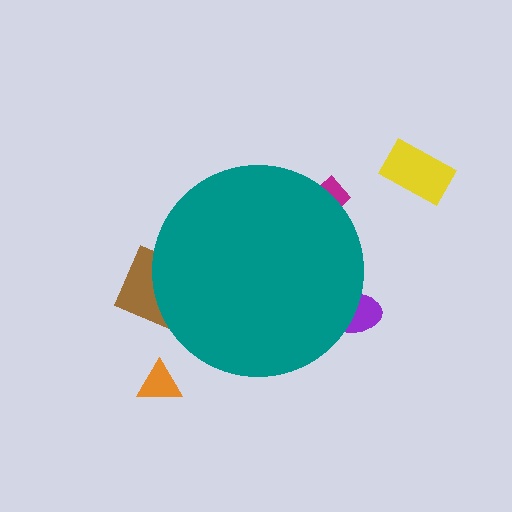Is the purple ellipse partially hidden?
Yes, the purple ellipse is partially hidden behind the teal circle.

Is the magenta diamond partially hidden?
Yes, the magenta diamond is partially hidden behind the teal circle.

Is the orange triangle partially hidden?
No, the orange triangle is fully visible.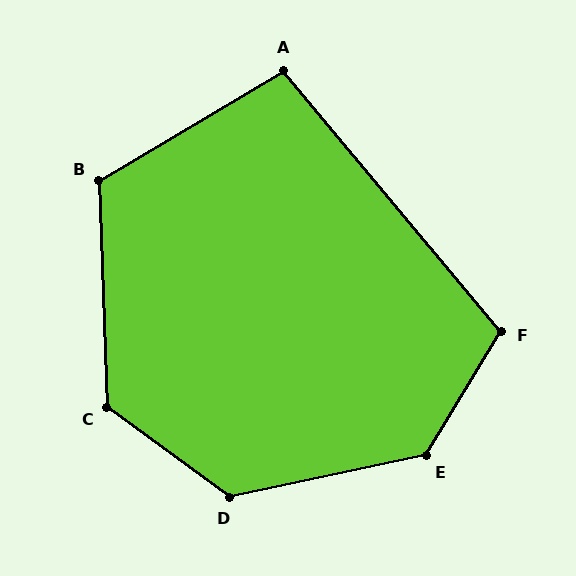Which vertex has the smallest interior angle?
A, at approximately 99 degrees.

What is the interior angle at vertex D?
Approximately 132 degrees (obtuse).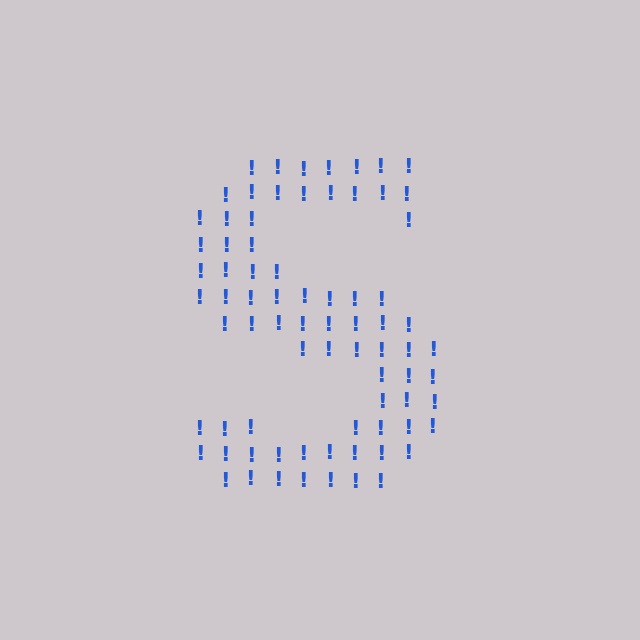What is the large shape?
The large shape is the letter S.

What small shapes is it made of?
It is made of small exclamation marks.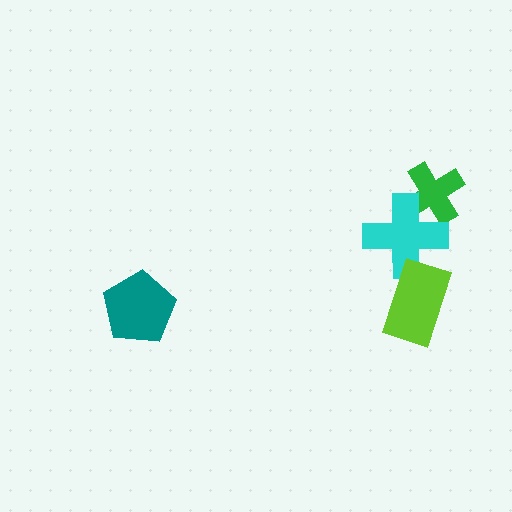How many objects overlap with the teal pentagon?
0 objects overlap with the teal pentagon.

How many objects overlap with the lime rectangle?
1 object overlaps with the lime rectangle.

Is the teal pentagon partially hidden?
No, no other shape covers it.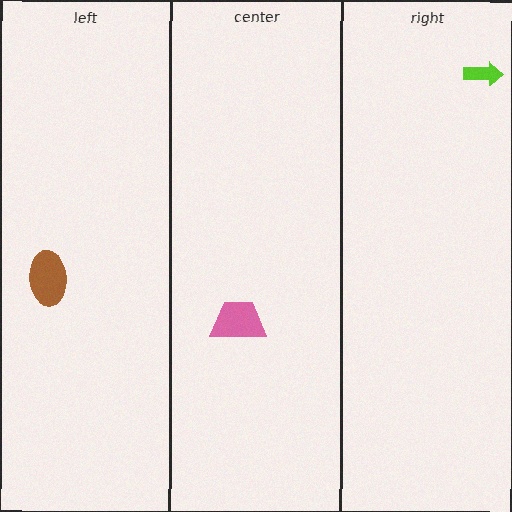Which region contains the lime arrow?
The right region.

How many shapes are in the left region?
1.